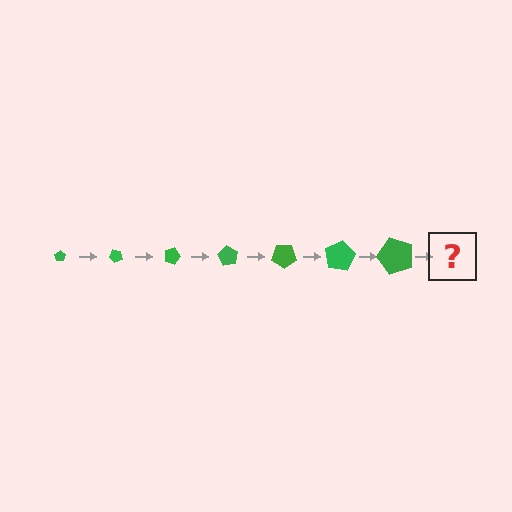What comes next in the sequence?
The next element should be a pentagon, larger than the previous one and rotated 315 degrees from the start.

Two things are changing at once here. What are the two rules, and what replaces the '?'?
The two rules are that the pentagon grows larger each step and it rotates 45 degrees each step. The '?' should be a pentagon, larger than the previous one and rotated 315 degrees from the start.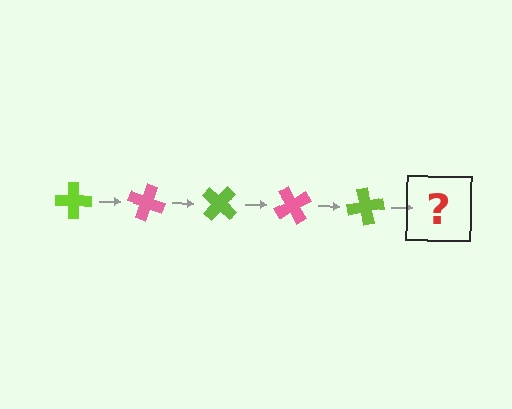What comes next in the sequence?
The next element should be a pink cross, rotated 100 degrees from the start.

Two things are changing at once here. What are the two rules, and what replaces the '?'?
The two rules are that it rotates 20 degrees each step and the color cycles through lime and pink. The '?' should be a pink cross, rotated 100 degrees from the start.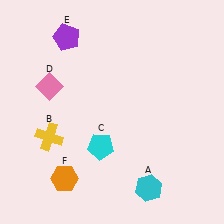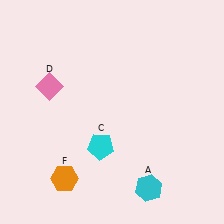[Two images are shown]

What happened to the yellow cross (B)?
The yellow cross (B) was removed in Image 2. It was in the bottom-left area of Image 1.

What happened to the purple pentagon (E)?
The purple pentagon (E) was removed in Image 2. It was in the top-left area of Image 1.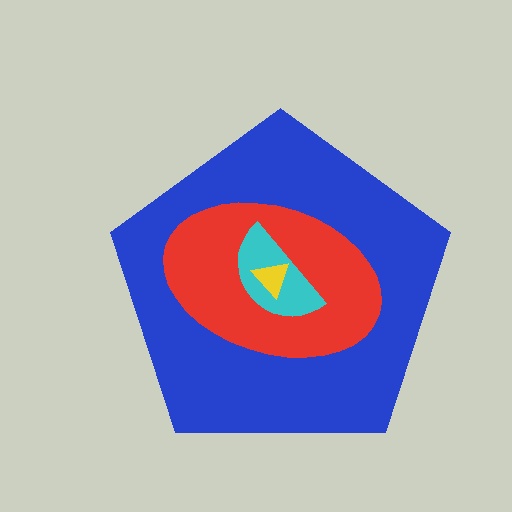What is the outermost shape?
The blue pentagon.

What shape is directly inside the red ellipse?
The cyan semicircle.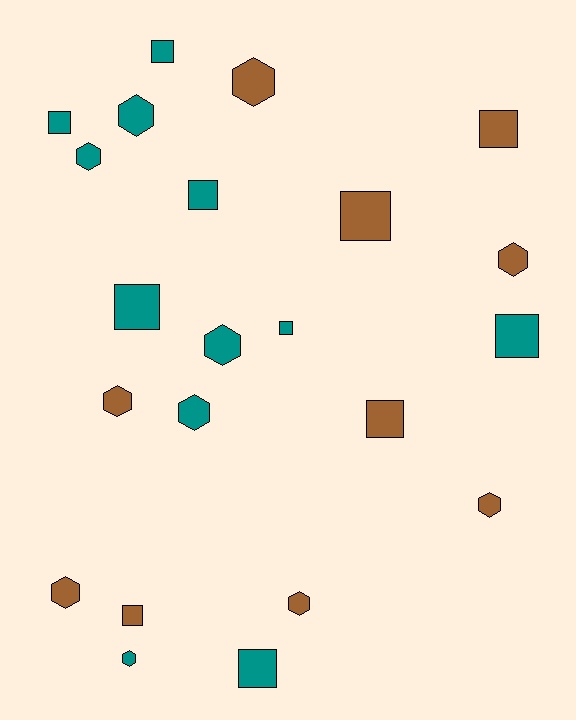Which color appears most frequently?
Teal, with 12 objects.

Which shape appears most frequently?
Square, with 11 objects.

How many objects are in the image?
There are 22 objects.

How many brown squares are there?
There are 4 brown squares.